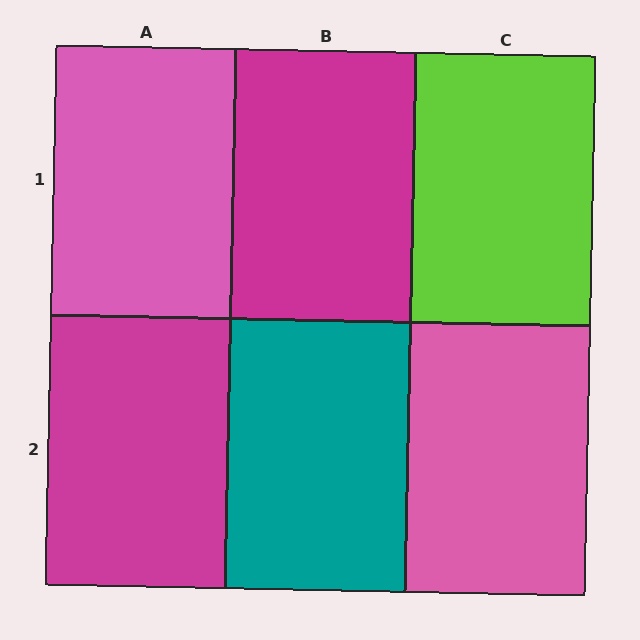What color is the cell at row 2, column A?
Magenta.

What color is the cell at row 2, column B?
Teal.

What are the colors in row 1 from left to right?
Pink, magenta, lime.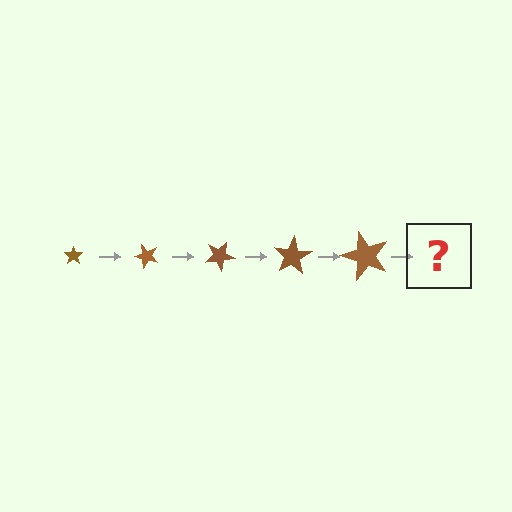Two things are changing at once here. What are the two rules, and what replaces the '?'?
The two rules are that the star grows larger each step and it rotates 50 degrees each step. The '?' should be a star, larger than the previous one and rotated 250 degrees from the start.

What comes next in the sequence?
The next element should be a star, larger than the previous one and rotated 250 degrees from the start.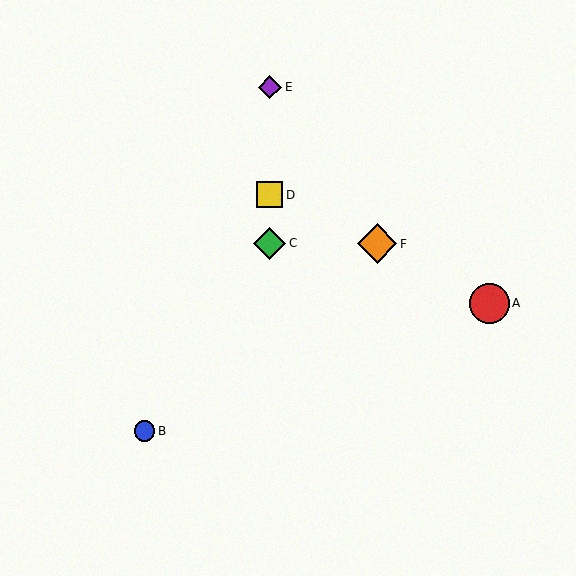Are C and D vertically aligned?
Yes, both are at x≈270.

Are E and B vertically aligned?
No, E is at x≈270 and B is at x≈145.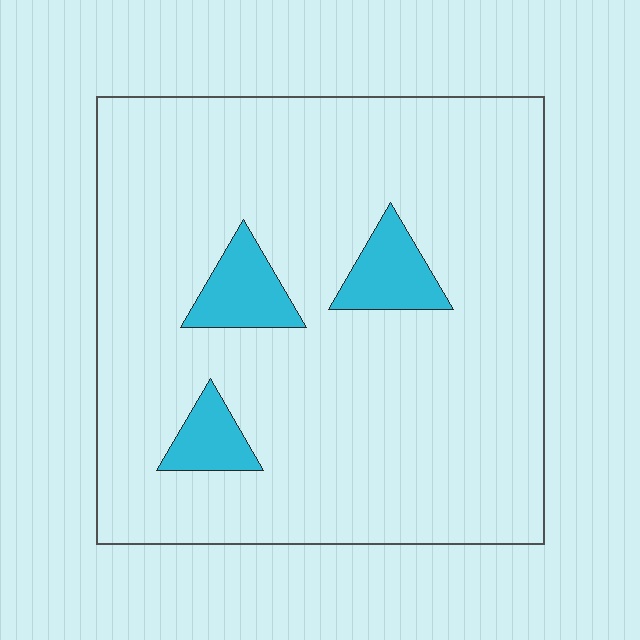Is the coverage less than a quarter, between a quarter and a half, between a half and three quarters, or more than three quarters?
Less than a quarter.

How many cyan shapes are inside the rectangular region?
3.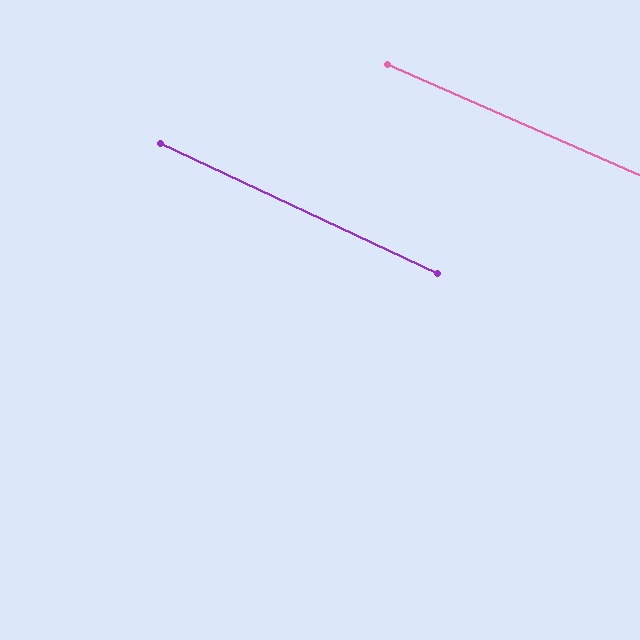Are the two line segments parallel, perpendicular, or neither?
Parallel — their directions differ by only 1.3°.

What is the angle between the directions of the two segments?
Approximately 1 degree.